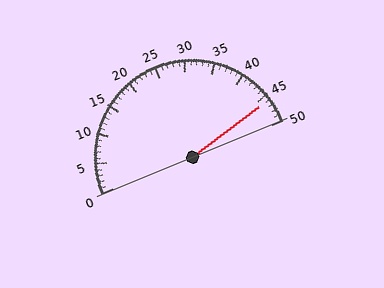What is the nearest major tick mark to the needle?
The nearest major tick mark is 45.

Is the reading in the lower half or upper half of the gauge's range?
The reading is in the upper half of the range (0 to 50).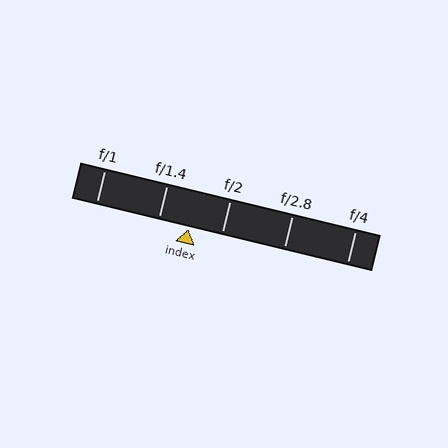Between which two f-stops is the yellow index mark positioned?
The index mark is between f/1.4 and f/2.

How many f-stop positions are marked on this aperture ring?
There are 5 f-stop positions marked.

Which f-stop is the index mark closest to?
The index mark is closest to f/1.4.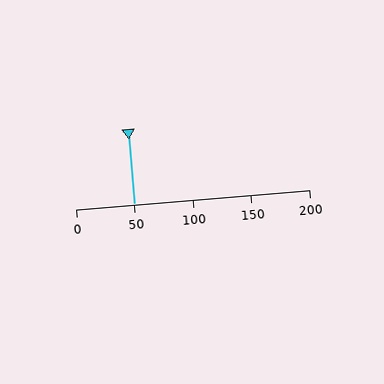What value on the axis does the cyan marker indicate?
The marker indicates approximately 50.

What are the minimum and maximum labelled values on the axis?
The axis runs from 0 to 200.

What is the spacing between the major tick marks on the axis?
The major ticks are spaced 50 apart.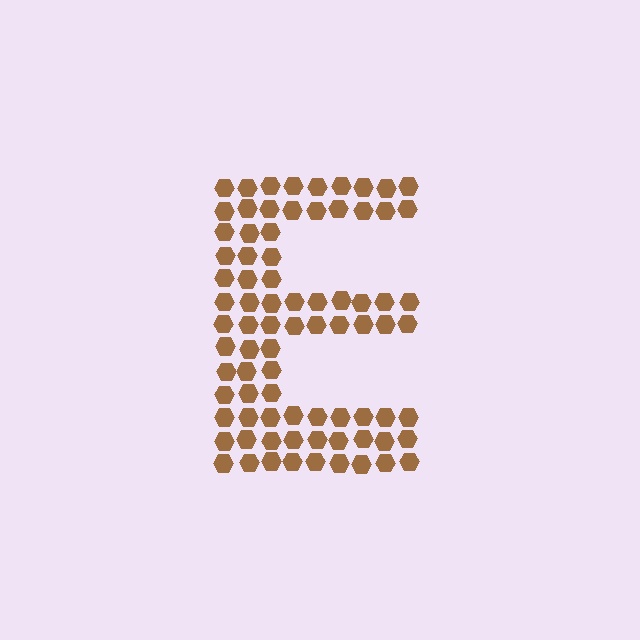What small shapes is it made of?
It is made of small hexagons.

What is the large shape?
The large shape is the letter E.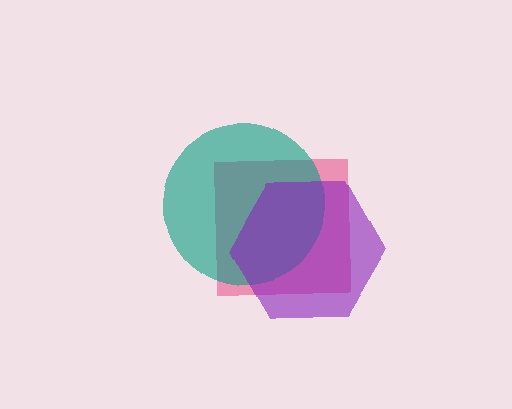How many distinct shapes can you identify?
There are 3 distinct shapes: a pink square, a teal circle, a purple hexagon.